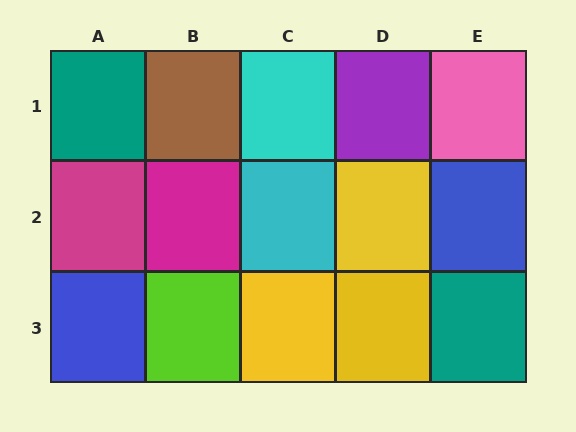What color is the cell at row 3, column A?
Blue.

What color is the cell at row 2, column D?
Yellow.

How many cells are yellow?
3 cells are yellow.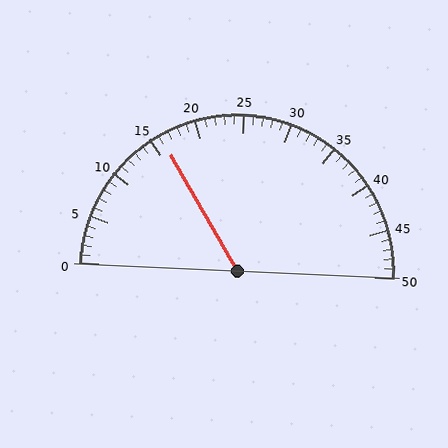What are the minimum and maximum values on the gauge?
The gauge ranges from 0 to 50.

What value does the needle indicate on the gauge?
The needle indicates approximately 16.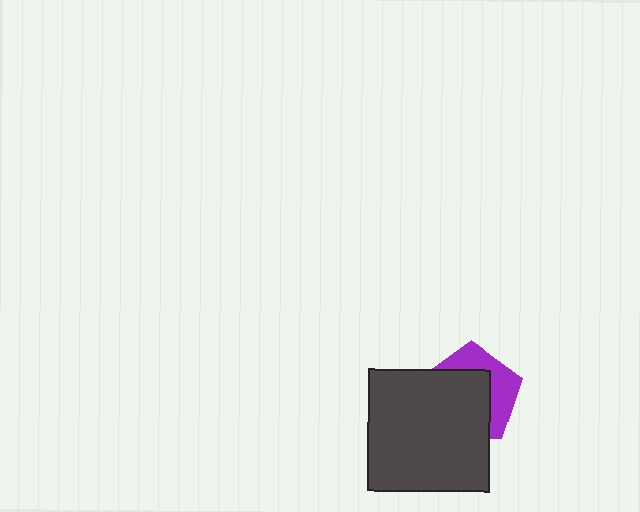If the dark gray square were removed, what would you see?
You would see the complete purple pentagon.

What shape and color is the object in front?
The object in front is a dark gray square.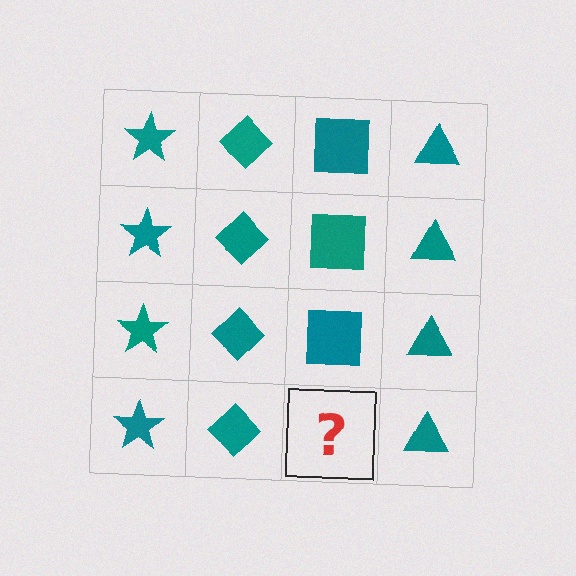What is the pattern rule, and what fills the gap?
The rule is that each column has a consistent shape. The gap should be filled with a teal square.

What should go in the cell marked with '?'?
The missing cell should contain a teal square.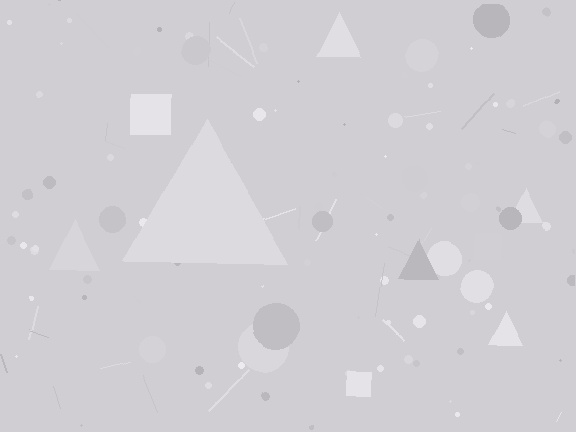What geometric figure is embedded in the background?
A triangle is embedded in the background.